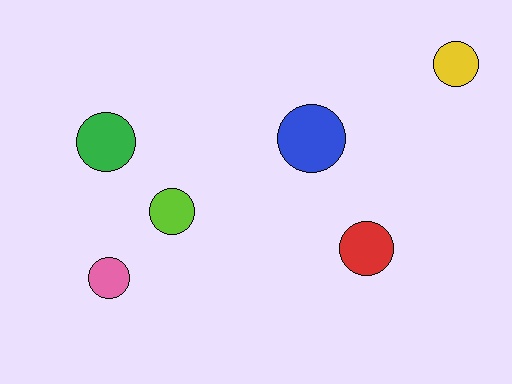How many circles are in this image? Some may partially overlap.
There are 6 circles.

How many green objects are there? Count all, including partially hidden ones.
There is 1 green object.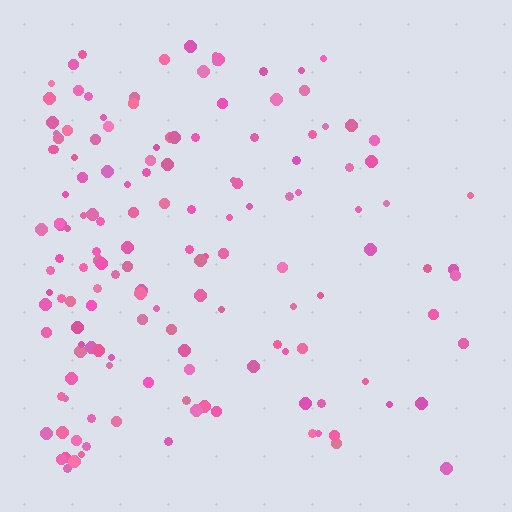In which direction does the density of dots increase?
From right to left, with the left side densest.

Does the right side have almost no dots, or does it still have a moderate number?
Still a moderate number, just noticeably fewer than the left.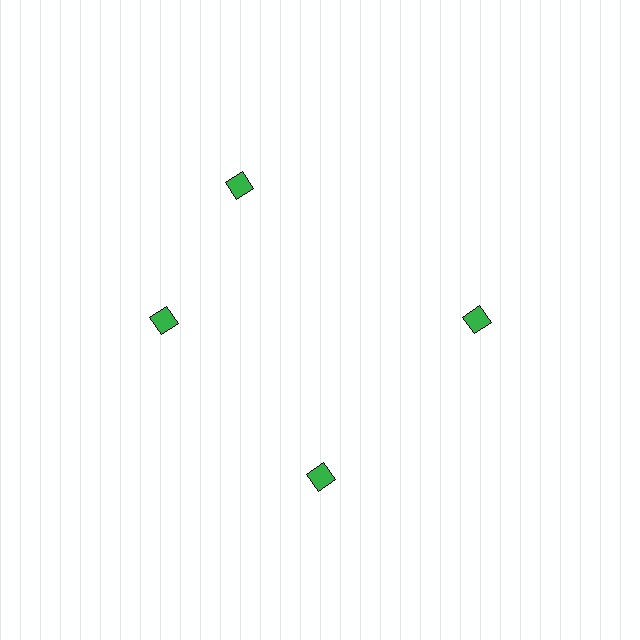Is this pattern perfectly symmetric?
No. The 4 green diamonds are arranged in a ring, but one element near the 12 o'clock position is rotated out of alignment along the ring, breaking the 4-fold rotational symmetry.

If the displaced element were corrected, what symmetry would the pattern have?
It would have 4-fold rotational symmetry — the pattern would map onto itself every 90 degrees.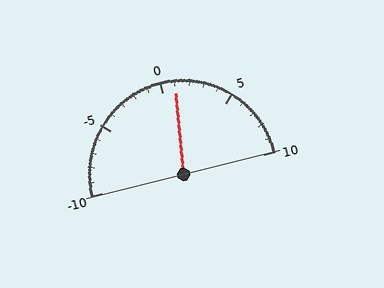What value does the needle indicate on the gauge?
The needle indicates approximately 1.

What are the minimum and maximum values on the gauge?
The gauge ranges from -10 to 10.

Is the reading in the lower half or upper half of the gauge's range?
The reading is in the upper half of the range (-10 to 10).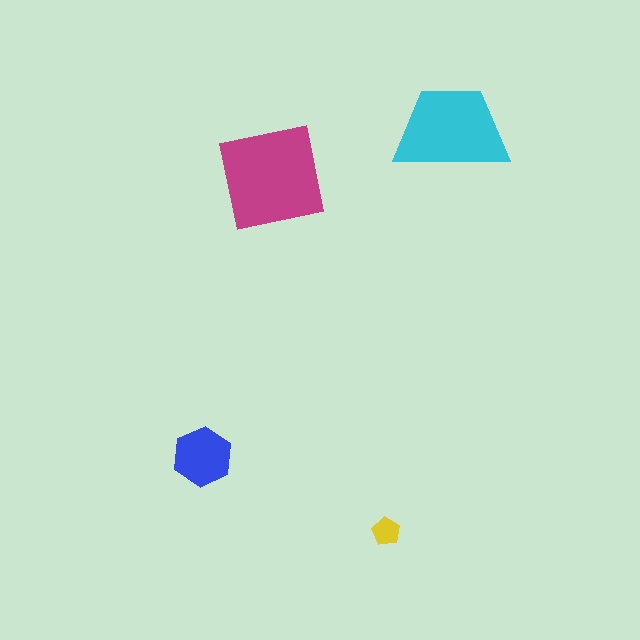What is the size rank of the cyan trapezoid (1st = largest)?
2nd.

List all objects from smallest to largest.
The yellow pentagon, the blue hexagon, the cyan trapezoid, the magenta square.